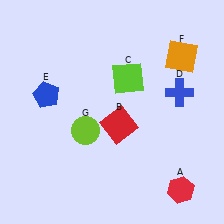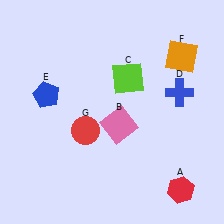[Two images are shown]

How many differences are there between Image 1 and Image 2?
There are 2 differences between the two images.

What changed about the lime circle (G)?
In Image 1, G is lime. In Image 2, it changed to red.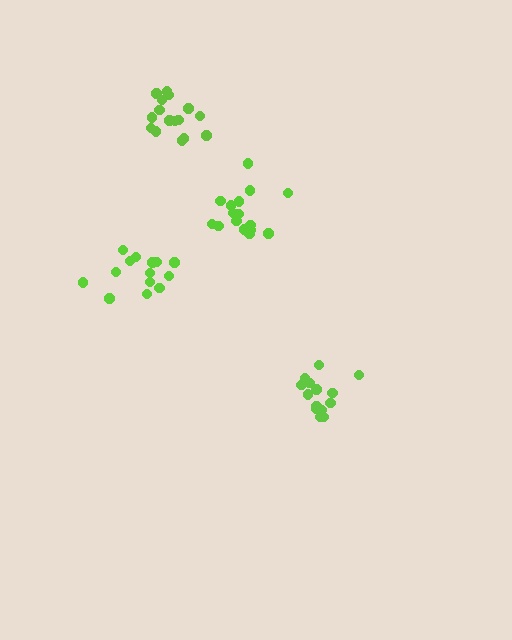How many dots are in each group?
Group 1: 15 dots, Group 2: 14 dots, Group 3: 16 dots, Group 4: 16 dots (61 total).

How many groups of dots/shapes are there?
There are 4 groups.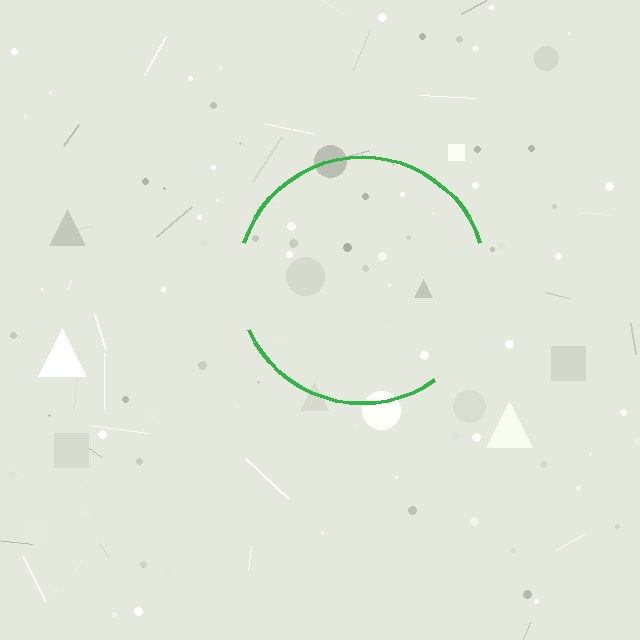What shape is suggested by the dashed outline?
The dashed outline suggests a circle.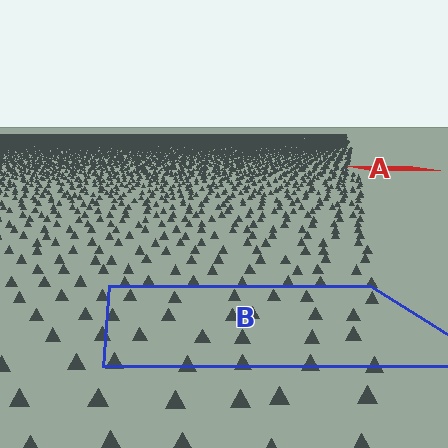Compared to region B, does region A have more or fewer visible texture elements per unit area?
Region A has more texture elements per unit area — they are packed more densely because it is farther away.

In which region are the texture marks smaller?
The texture marks are smaller in region A, because it is farther away.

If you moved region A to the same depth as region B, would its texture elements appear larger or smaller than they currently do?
They would appear larger. At a closer depth, the same texture elements are projected at a bigger on-screen size.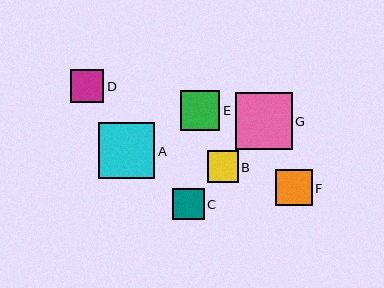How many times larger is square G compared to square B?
Square G is approximately 1.8 times the size of square B.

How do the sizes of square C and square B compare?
Square C and square B are approximately the same size.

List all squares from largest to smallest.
From largest to smallest: G, A, E, F, D, C, B.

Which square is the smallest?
Square B is the smallest with a size of approximately 31 pixels.